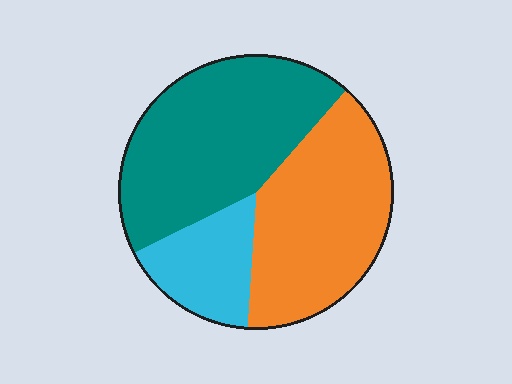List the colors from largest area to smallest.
From largest to smallest: teal, orange, cyan.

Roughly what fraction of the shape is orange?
Orange covers around 40% of the shape.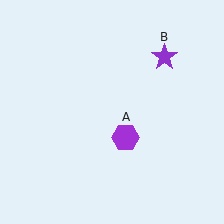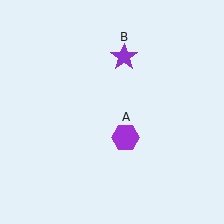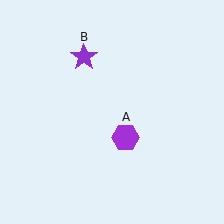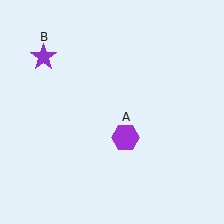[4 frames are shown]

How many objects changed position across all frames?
1 object changed position: purple star (object B).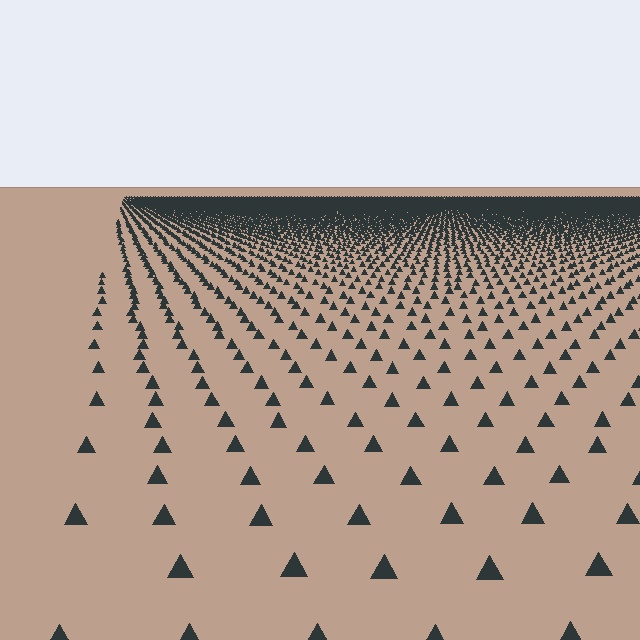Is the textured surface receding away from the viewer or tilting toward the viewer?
The surface is receding away from the viewer. Texture elements get smaller and denser toward the top.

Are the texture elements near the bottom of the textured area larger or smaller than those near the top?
Larger. Near the bottom, elements are closer to the viewer and appear at a bigger on-screen size.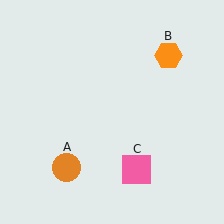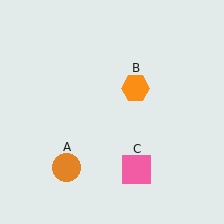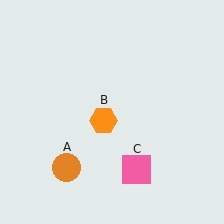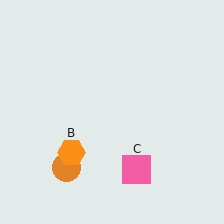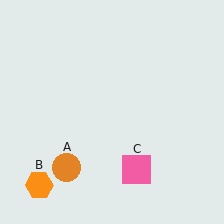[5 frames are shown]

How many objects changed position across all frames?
1 object changed position: orange hexagon (object B).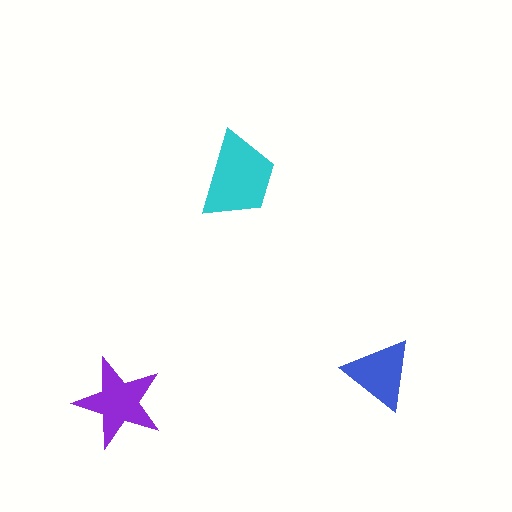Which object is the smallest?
The blue triangle.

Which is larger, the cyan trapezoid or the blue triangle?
The cyan trapezoid.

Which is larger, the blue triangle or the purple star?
The purple star.